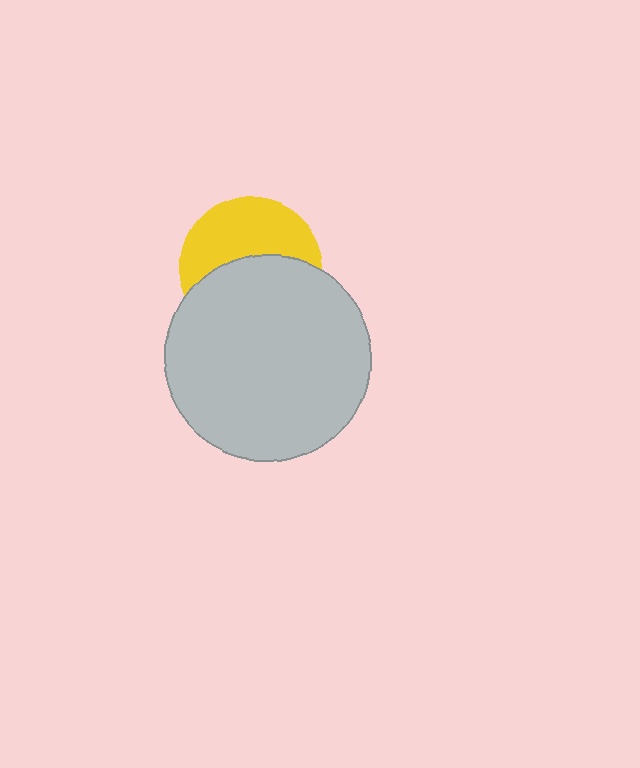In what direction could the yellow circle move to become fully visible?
The yellow circle could move up. That would shift it out from behind the light gray circle entirely.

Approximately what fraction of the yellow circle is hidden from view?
Roughly 53% of the yellow circle is hidden behind the light gray circle.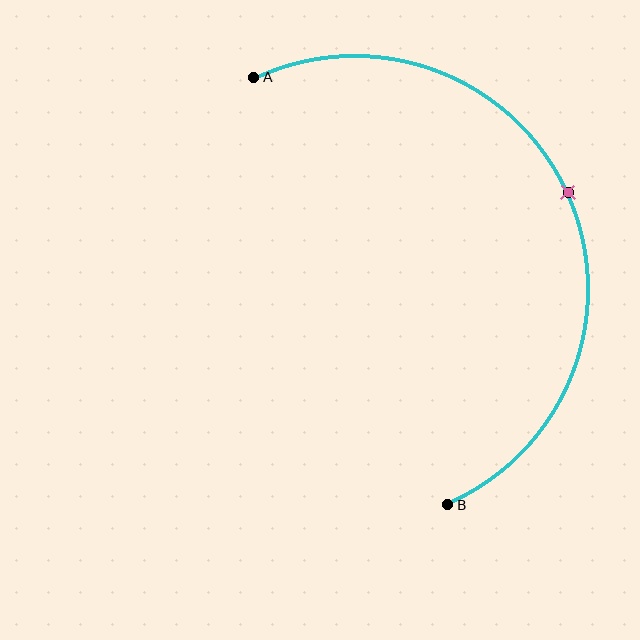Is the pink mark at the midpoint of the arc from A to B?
Yes. The pink mark lies on the arc at equal arc-length from both A and B — it is the arc midpoint.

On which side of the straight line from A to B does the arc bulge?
The arc bulges to the right of the straight line connecting A and B.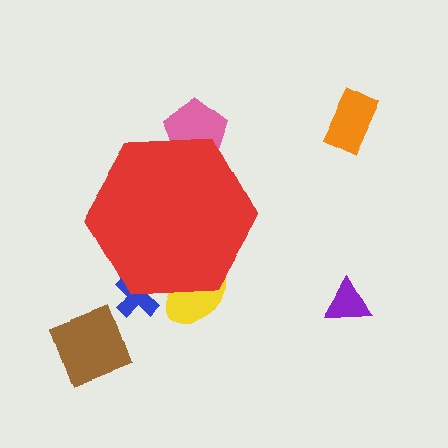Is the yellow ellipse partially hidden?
Yes, the yellow ellipse is partially hidden behind the red hexagon.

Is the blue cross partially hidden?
Yes, the blue cross is partially hidden behind the red hexagon.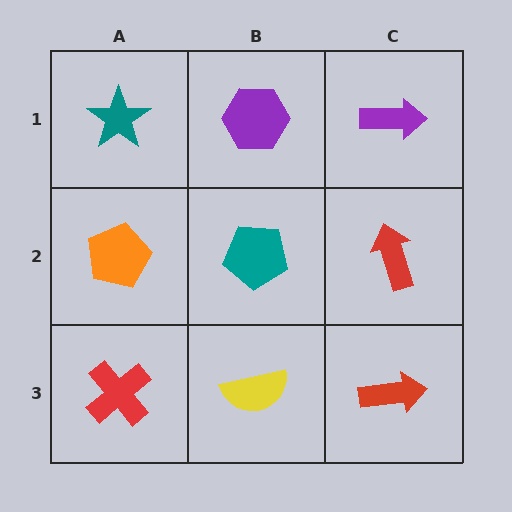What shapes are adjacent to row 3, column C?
A red arrow (row 2, column C), a yellow semicircle (row 3, column B).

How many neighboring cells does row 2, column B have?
4.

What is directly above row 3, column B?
A teal pentagon.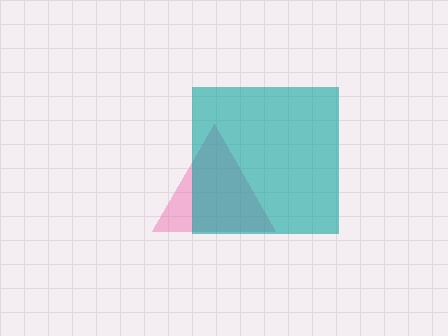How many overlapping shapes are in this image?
There are 2 overlapping shapes in the image.